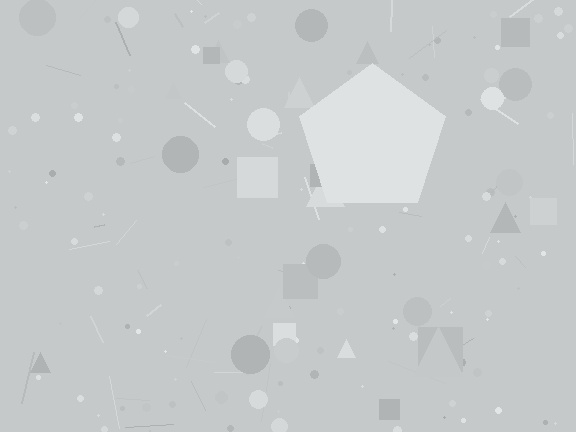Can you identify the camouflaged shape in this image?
The camouflaged shape is a pentagon.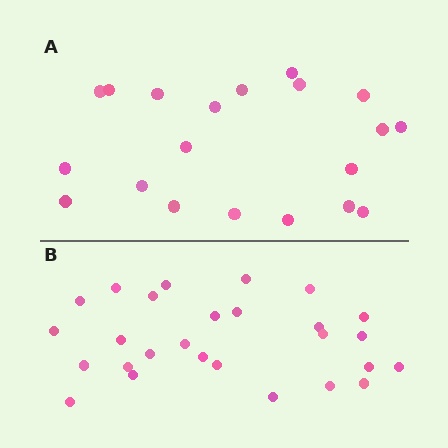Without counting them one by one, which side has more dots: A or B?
Region B (the bottom region) has more dots.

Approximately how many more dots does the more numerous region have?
Region B has roughly 8 or so more dots than region A.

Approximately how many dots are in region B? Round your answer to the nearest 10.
About 30 dots. (The exact count is 27, which rounds to 30.)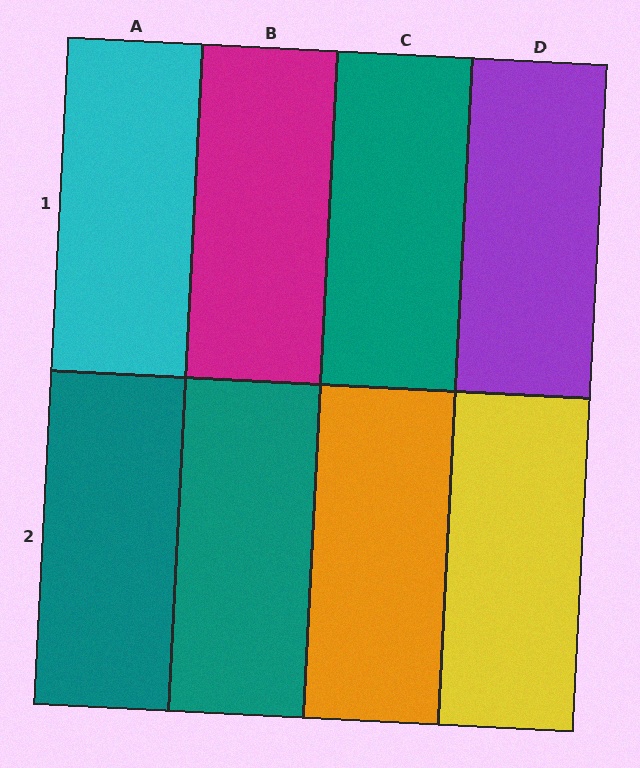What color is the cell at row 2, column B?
Teal.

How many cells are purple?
1 cell is purple.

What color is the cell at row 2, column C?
Orange.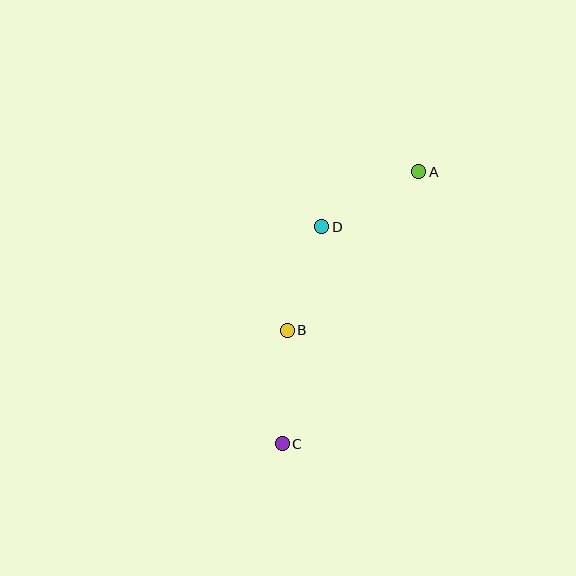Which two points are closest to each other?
Points B and D are closest to each other.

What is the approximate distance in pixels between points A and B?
The distance between A and B is approximately 206 pixels.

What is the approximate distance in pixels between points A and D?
The distance between A and D is approximately 111 pixels.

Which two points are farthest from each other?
Points A and C are farthest from each other.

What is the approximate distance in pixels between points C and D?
The distance between C and D is approximately 221 pixels.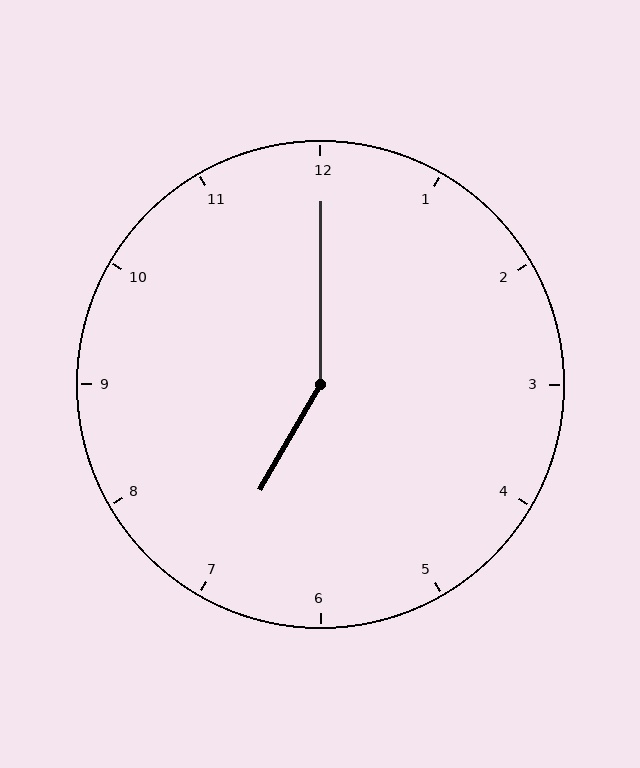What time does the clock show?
7:00.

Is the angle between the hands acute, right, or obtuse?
It is obtuse.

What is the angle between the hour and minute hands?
Approximately 150 degrees.